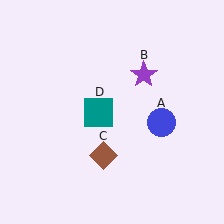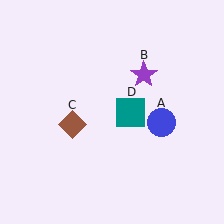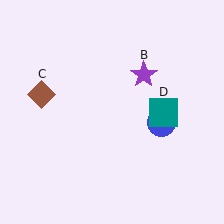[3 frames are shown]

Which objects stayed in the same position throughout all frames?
Blue circle (object A) and purple star (object B) remained stationary.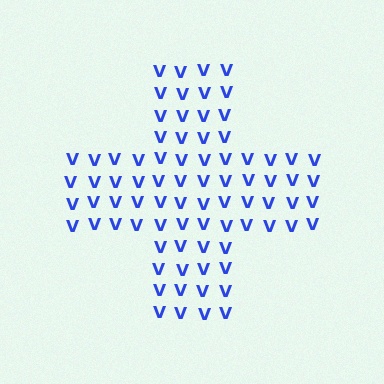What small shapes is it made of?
It is made of small letter V's.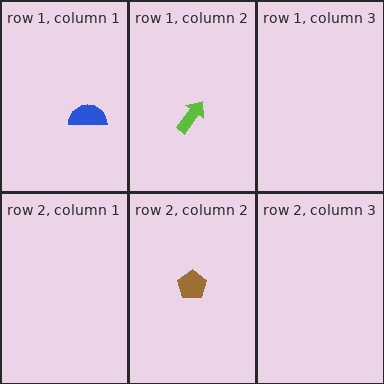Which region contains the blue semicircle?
The row 1, column 1 region.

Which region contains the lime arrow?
The row 1, column 2 region.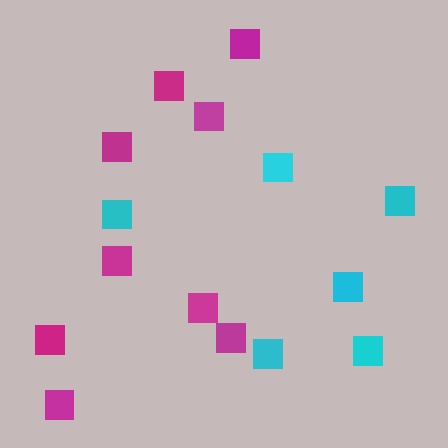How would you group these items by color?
There are 2 groups: one group of cyan squares (6) and one group of magenta squares (9).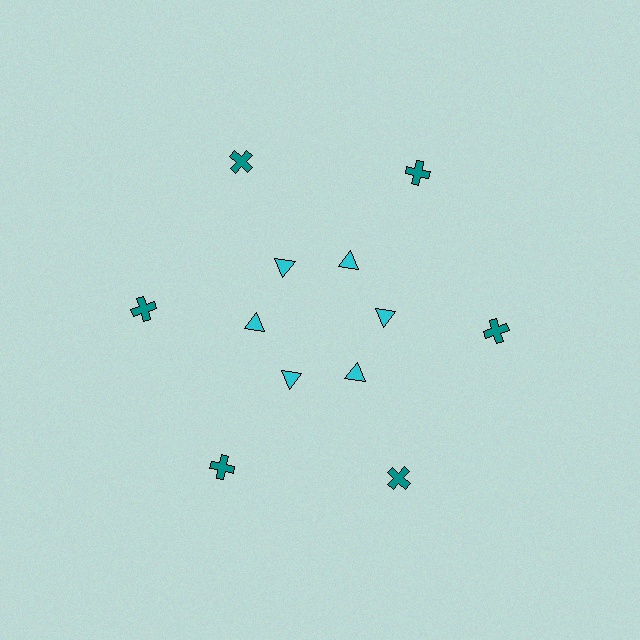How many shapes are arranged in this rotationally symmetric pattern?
There are 12 shapes, arranged in 6 groups of 2.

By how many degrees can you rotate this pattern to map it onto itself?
The pattern maps onto itself every 60 degrees of rotation.